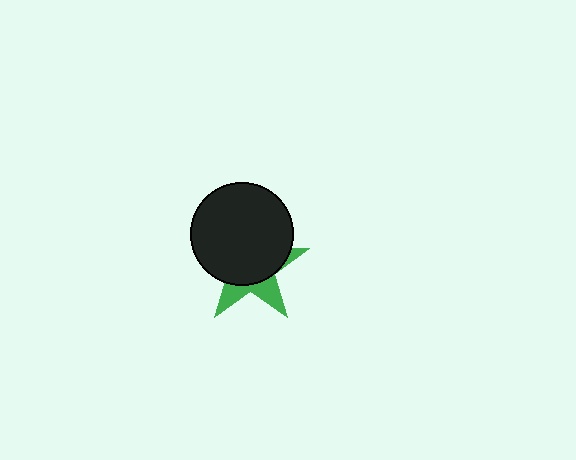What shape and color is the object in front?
The object in front is a black circle.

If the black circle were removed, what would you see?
You would see the complete green star.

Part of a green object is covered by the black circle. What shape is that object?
It is a star.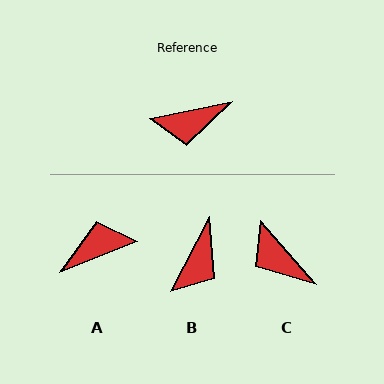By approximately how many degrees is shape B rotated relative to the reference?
Approximately 51 degrees counter-clockwise.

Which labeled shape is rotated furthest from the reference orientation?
A, about 169 degrees away.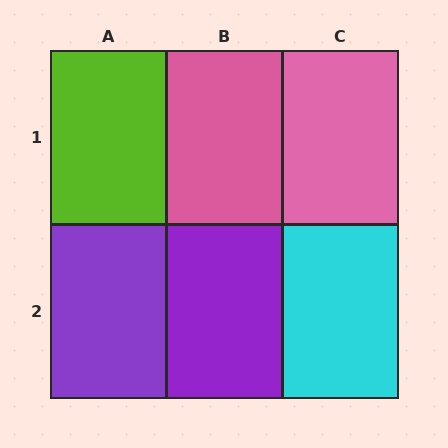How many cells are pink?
2 cells are pink.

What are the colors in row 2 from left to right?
Purple, purple, cyan.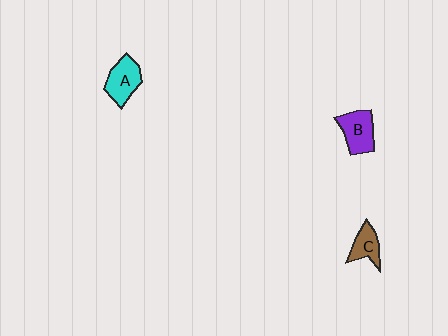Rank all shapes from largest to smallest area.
From largest to smallest: B (purple), A (cyan), C (brown).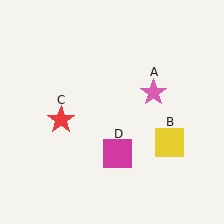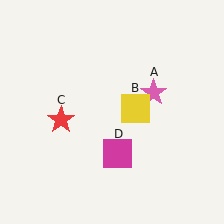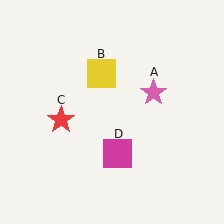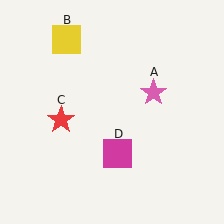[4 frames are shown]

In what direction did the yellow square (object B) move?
The yellow square (object B) moved up and to the left.